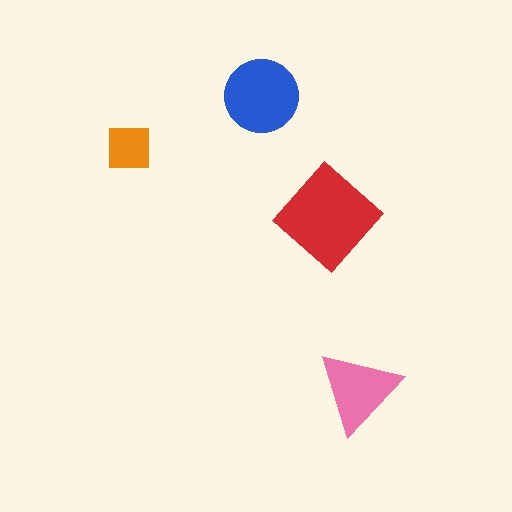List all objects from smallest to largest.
The orange square, the pink triangle, the blue circle, the red diamond.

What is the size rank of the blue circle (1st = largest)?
2nd.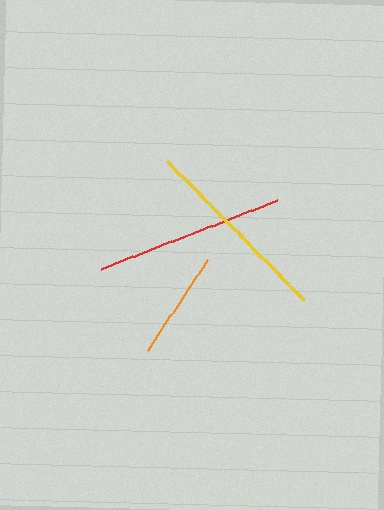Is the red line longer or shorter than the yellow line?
The yellow line is longer than the red line.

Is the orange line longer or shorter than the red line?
The red line is longer than the orange line.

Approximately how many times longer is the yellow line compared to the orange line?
The yellow line is approximately 1.8 times the length of the orange line.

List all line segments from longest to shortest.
From longest to shortest: yellow, red, orange.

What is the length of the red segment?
The red segment is approximately 190 pixels long.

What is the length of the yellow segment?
The yellow segment is approximately 195 pixels long.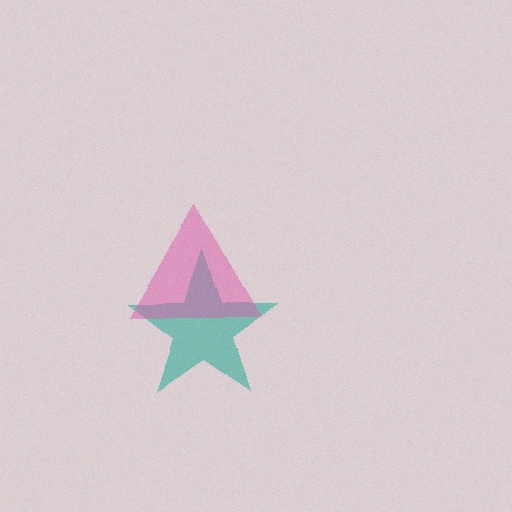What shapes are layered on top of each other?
The layered shapes are: a teal star, a pink triangle.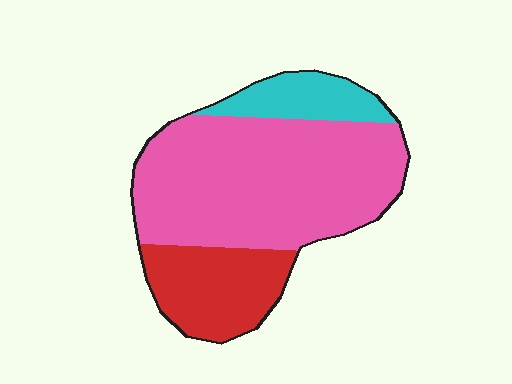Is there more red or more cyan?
Red.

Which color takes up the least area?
Cyan, at roughly 15%.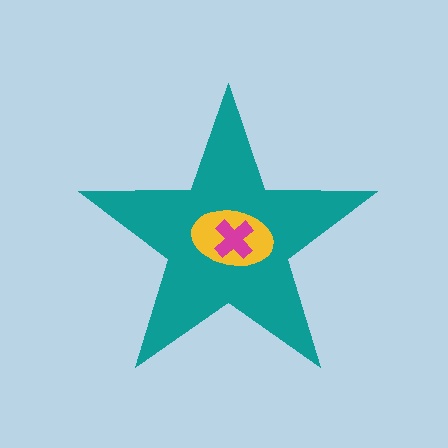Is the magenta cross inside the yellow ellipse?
Yes.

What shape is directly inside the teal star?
The yellow ellipse.